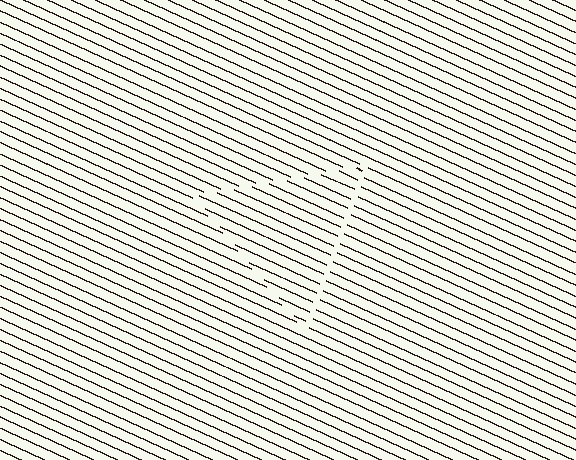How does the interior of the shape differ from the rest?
The interior of the shape contains the same grating, shifted by half a period — the contour is defined by the phase discontinuity where line-ends from the inner and outer gratings abut.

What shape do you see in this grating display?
An illusory triangle. The interior of the shape contains the same grating, shifted by half a period — the contour is defined by the phase discontinuity where line-ends from the inner and outer gratings abut.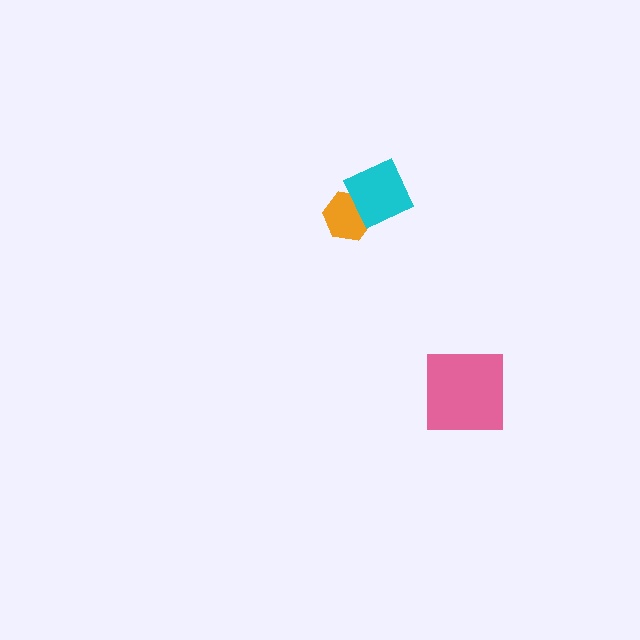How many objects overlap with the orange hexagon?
1 object overlaps with the orange hexagon.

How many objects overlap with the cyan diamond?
1 object overlaps with the cyan diamond.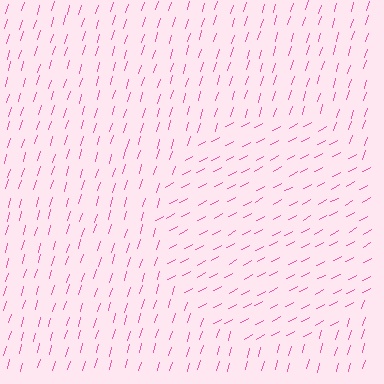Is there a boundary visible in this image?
Yes, there is a texture boundary formed by a change in line orientation.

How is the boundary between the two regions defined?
The boundary is defined purely by a change in line orientation (approximately 45 degrees difference). All lines are the same color and thickness.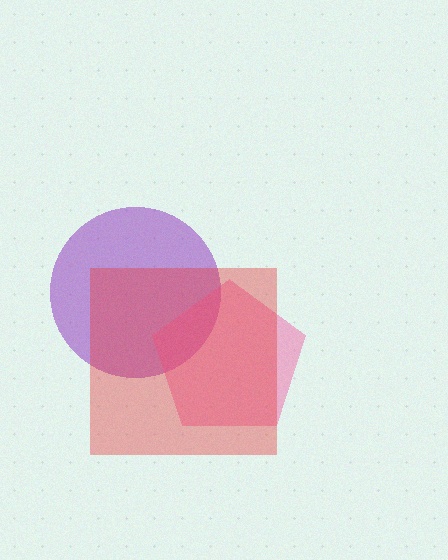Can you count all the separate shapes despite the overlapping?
Yes, there are 3 separate shapes.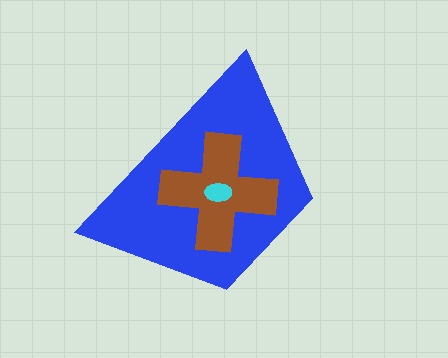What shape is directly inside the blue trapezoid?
The brown cross.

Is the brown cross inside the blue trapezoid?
Yes.